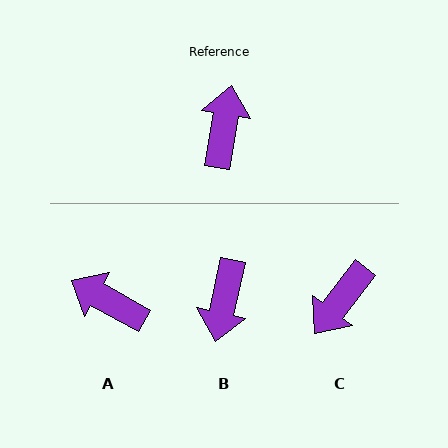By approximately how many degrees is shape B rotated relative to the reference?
Approximately 177 degrees counter-clockwise.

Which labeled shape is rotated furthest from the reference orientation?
B, about 177 degrees away.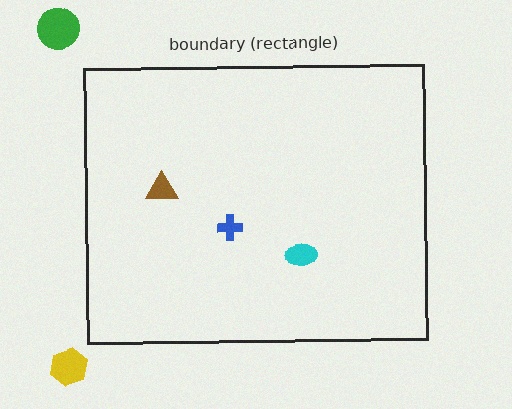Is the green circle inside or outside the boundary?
Outside.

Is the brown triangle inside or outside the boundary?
Inside.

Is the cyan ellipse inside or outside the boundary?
Inside.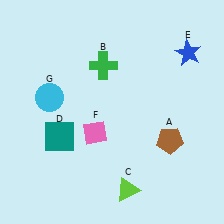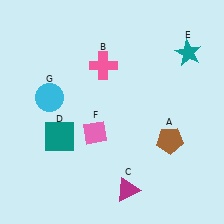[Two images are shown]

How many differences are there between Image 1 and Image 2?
There are 3 differences between the two images.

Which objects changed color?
B changed from green to pink. C changed from lime to magenta. E changed from blue to teal.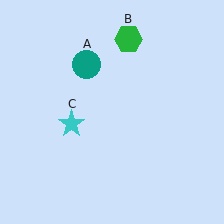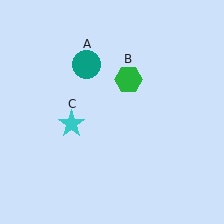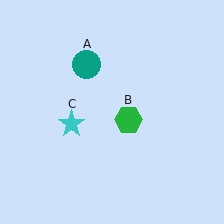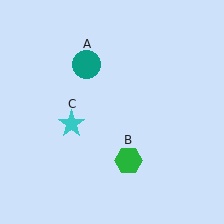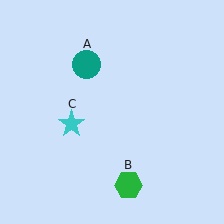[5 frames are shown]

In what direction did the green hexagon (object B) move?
The green hexagon (object B) moved down.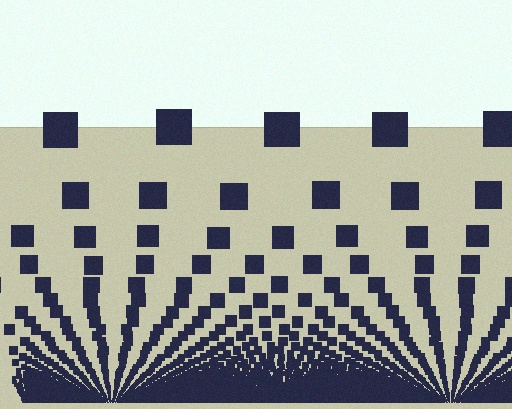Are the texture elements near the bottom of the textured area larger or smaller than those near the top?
Smaller. The gradient is inverted — elements near the bottom are smaller and denser.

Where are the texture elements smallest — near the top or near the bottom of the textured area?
Near the bottom.